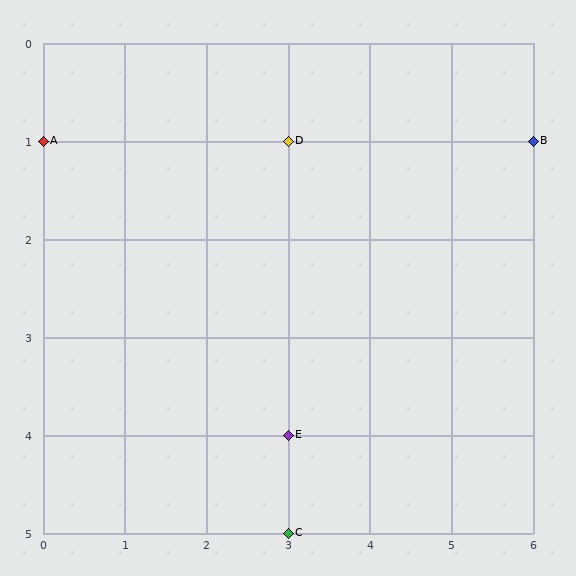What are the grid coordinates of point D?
Point D is at grid coordinates (3, 1).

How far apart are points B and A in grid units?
Points B and A are 6 columns apart.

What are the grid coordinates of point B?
Point B is at grid coordinates (6, 1).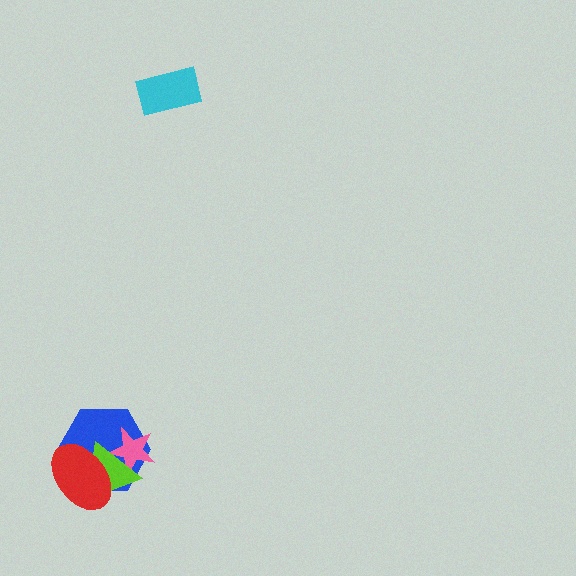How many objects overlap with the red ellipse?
2 objects overlap with the red ellipse.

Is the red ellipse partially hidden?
No, no other shape covers it.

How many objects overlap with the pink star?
2 objects overlap with the pink star.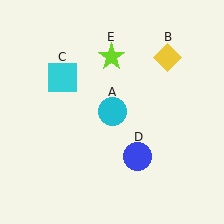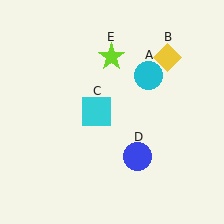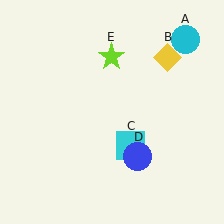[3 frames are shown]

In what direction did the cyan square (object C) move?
The cyan square (object C) moved down and to the right.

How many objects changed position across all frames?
2 objects changed position: cyan circle (object A), cyan square (object C).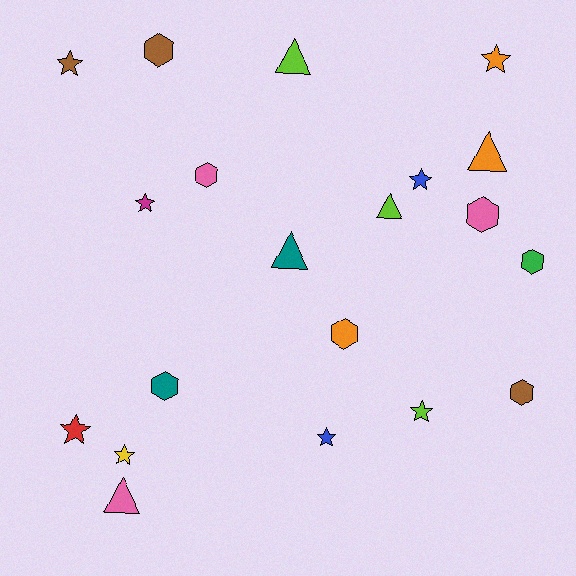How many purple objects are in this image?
There are no purple objects.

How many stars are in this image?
There are 8 stars.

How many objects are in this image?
There are 20 objects.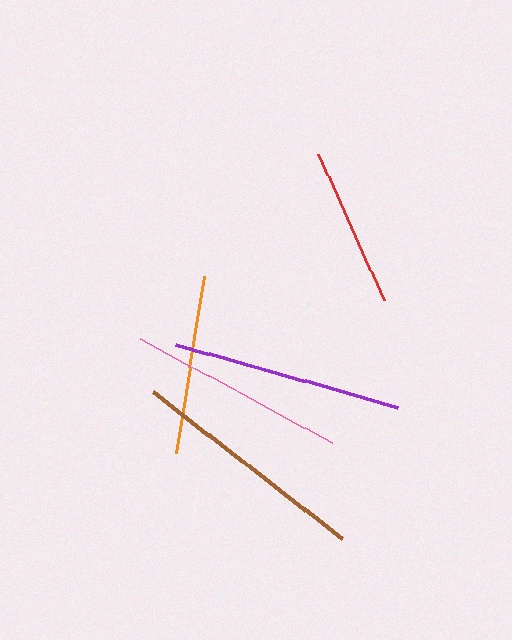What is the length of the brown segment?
The brown segment is approximately 240 pixels long.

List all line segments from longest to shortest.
From longest to shortest: brown, purple, pink, orange, red.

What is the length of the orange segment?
The orange segment is approximately 179 pixels long.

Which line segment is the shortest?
The red line is the shortest at approximately 159 pixels.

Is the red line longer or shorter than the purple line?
The purple line is longer than the red line.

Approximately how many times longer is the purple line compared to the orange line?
The purple line is approximately 1.3 times the length of the orange line.